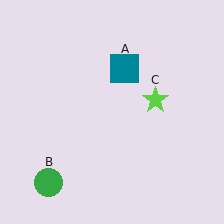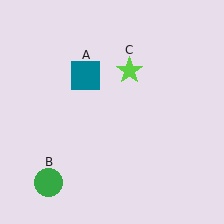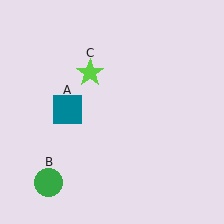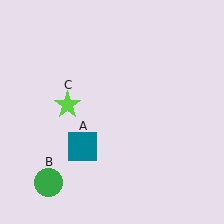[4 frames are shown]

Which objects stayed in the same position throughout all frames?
Green circle (object B) remained stationary.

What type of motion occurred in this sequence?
The teal square (object A), lime star (object C) rotated counterclockwise around the center of the scene.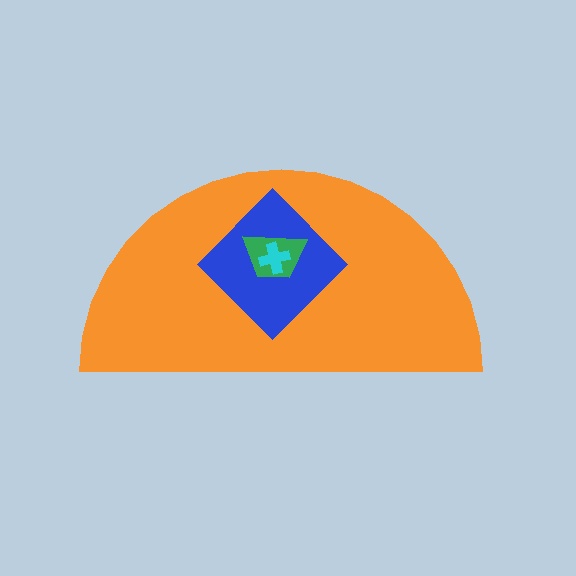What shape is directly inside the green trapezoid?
The cyan cross.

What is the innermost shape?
The cyan cross.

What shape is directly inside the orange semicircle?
The blue diamond.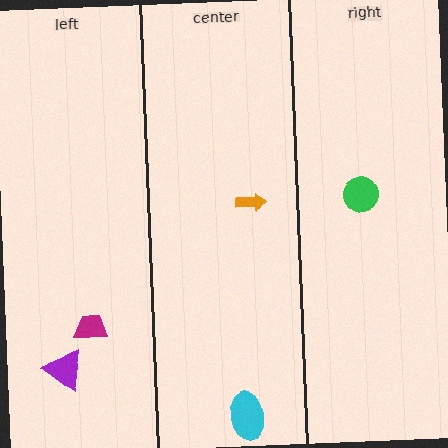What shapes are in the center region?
The cyan ellipse, the orange arrow.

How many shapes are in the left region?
2.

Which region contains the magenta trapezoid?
The left region.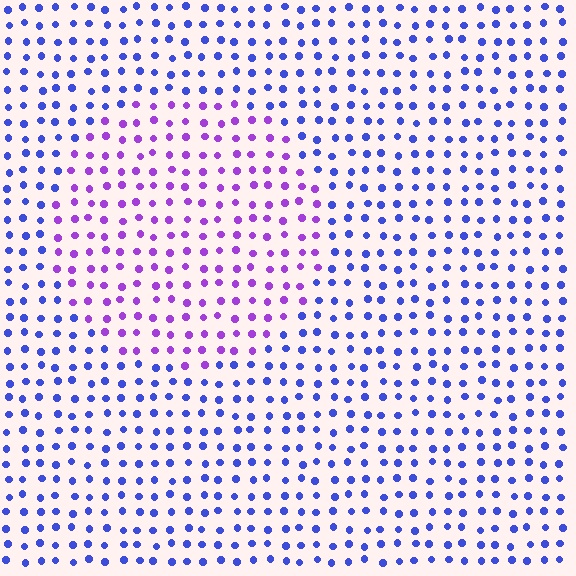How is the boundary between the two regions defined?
The boundary is defined purely by a slight shift in hue (about 45 degrees). Spacing, size, and orientation are identical on both sides.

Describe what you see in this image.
The image is filled with small blue elements in a uniform arrangement. A circle-shaped region is visible where the elements are tinted to a slightly different hue, forming a subtle color boundary.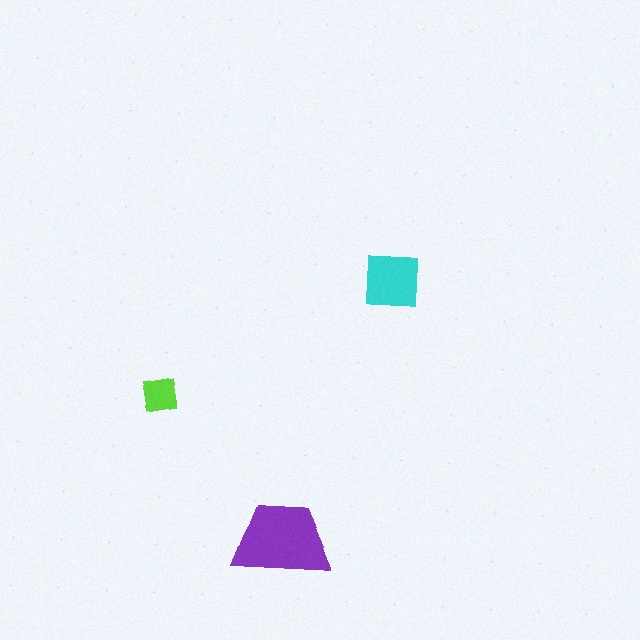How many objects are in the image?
There are 3 objects in the image.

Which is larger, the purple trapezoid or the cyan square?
The purple trapezoid.